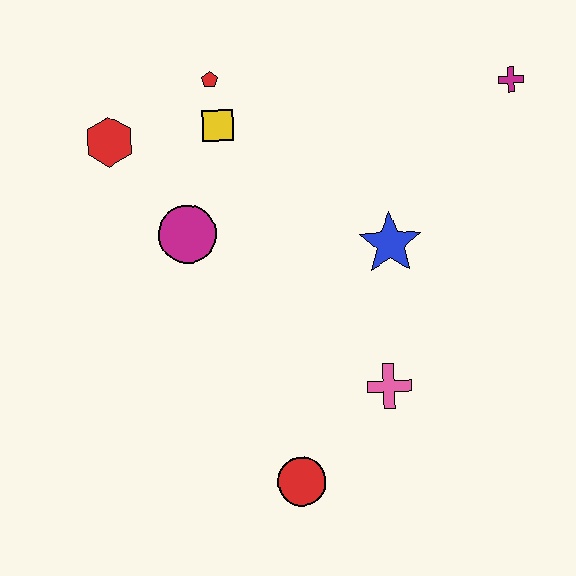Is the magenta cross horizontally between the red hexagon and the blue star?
No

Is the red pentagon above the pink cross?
Yes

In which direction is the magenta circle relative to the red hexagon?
The magenta circle is below the red hexagon.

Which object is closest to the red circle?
The pink cross is closest to the red circle.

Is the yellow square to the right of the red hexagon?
Yes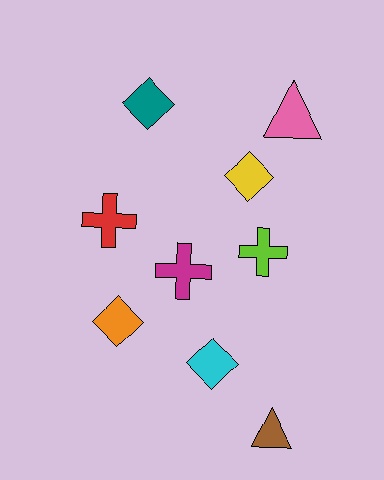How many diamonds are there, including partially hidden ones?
There are 4 diamonds.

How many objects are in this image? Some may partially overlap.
There are 9 objects.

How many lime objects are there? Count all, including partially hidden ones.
There is 1 lime object.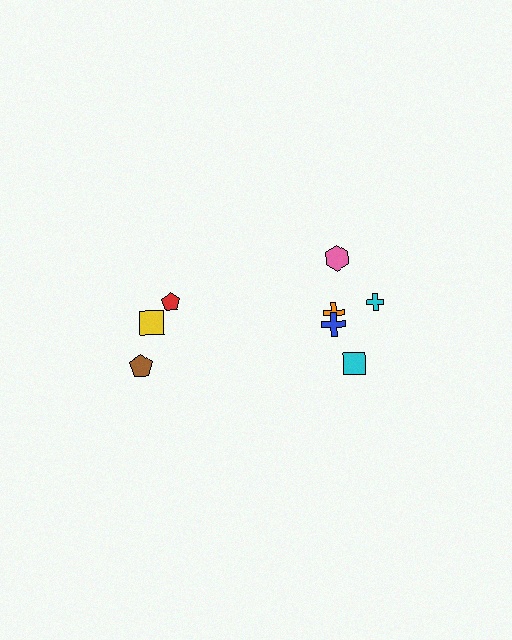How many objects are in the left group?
There are 3 objects.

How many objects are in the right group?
There are 5 objects.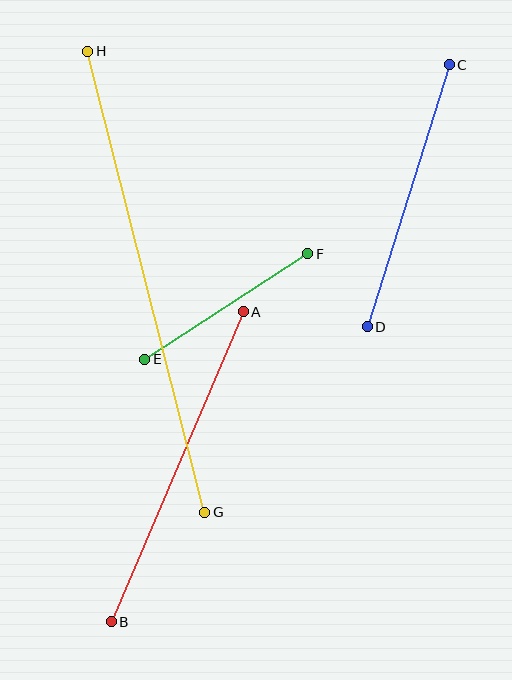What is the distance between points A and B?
The distance is approximately 337 pixels.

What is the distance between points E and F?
The distance is approximately 194 pixels.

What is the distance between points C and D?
The distance is approximately 275 pixels.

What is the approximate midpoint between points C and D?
The midpoint is at approximately (408, 196) pixels.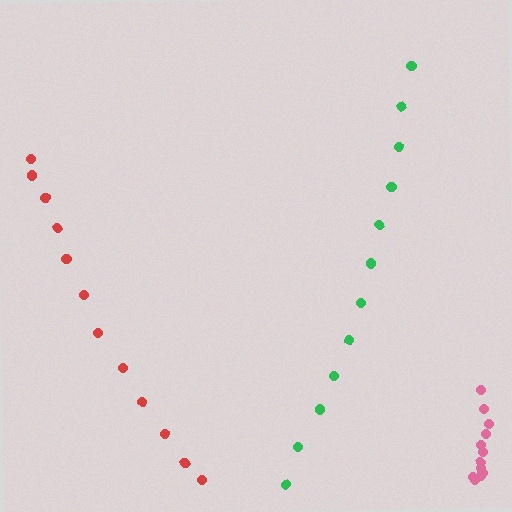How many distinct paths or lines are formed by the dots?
There are 3 distinct paths.